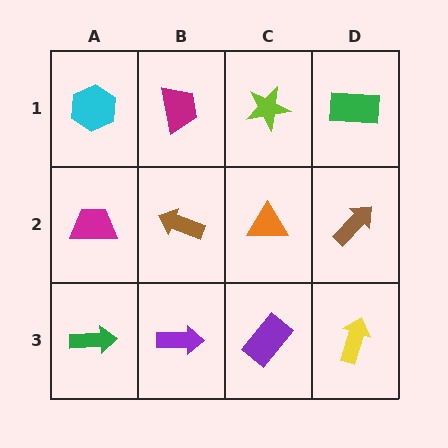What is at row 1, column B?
A magenta trapezoid.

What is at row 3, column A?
A green arrow.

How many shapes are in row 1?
4 shapes.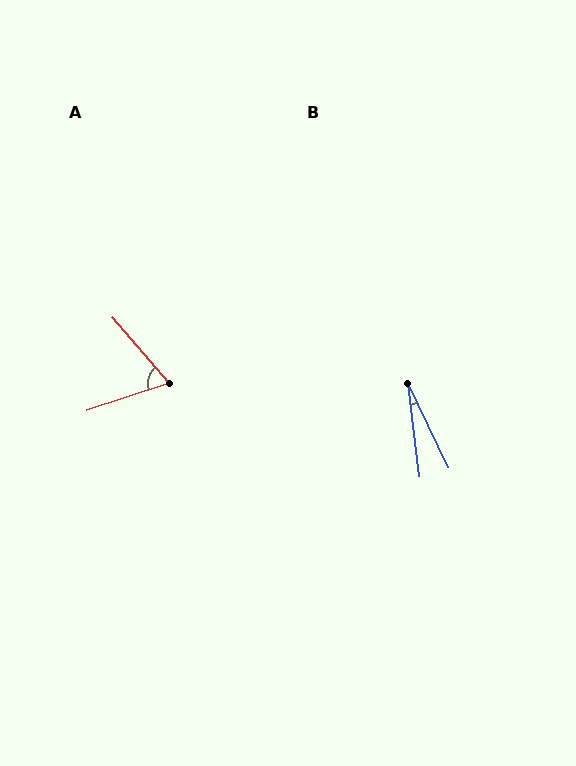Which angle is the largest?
A, at approximately 68 degrees.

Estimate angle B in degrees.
Approximately 18 degrees.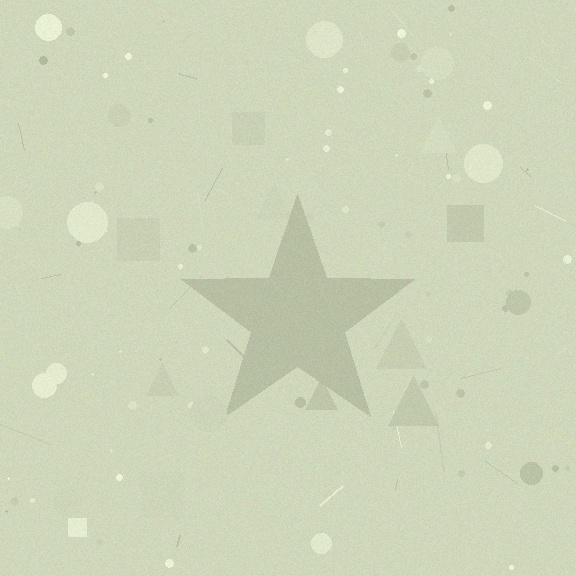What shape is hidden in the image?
A star is hidden in the image.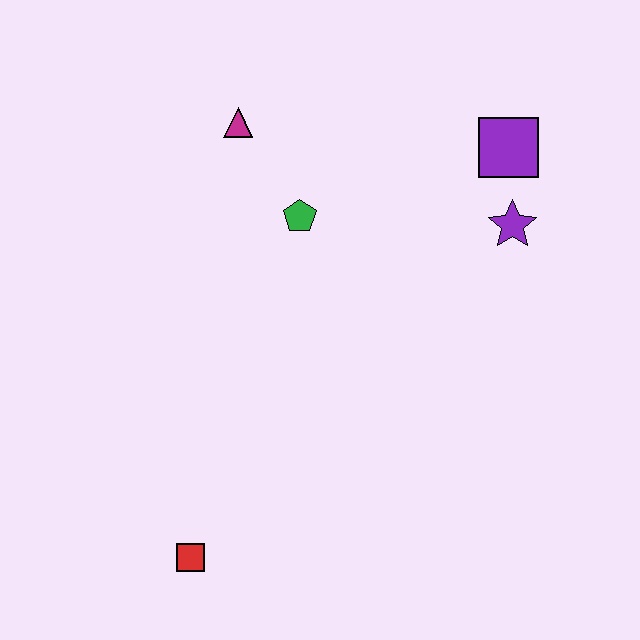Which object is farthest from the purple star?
The red square is farthest from the purple star.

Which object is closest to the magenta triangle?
The green pentagon is closest to the magenta triangle.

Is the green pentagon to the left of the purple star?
Yes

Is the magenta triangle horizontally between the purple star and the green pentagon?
No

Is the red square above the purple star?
No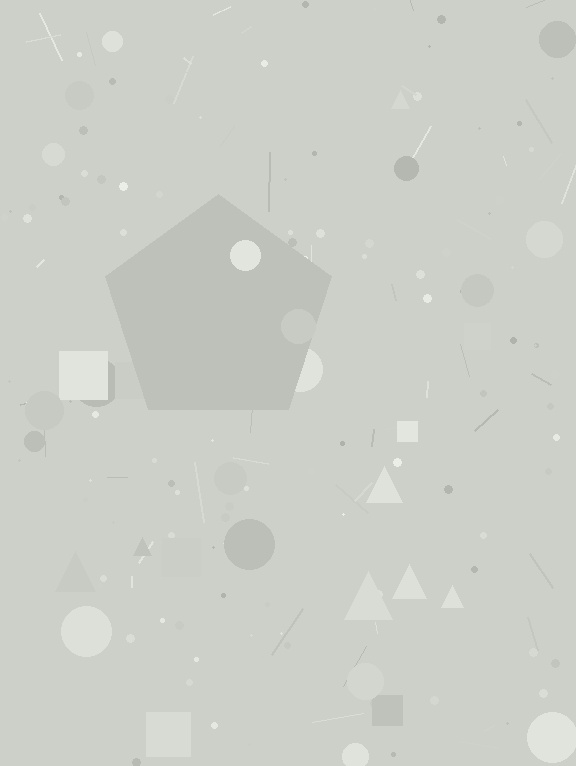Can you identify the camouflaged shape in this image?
The camouflaged shape is a pentagon.